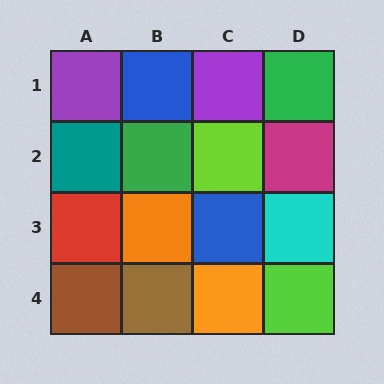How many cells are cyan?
1 cell is cyan.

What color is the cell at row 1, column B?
Blue.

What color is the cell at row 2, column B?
Green.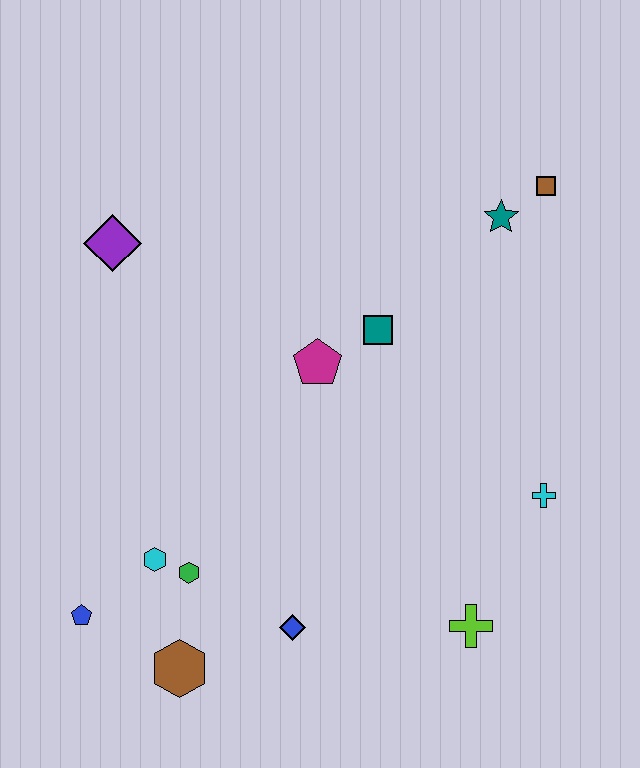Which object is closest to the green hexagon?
The cyan hexagon is closest to the green hexagon.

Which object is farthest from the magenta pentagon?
The blue pentagon is farthest from the magenta pentagon.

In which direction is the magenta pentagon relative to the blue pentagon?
The magenta pentagon is above the blue pentagon.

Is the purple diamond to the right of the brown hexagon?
No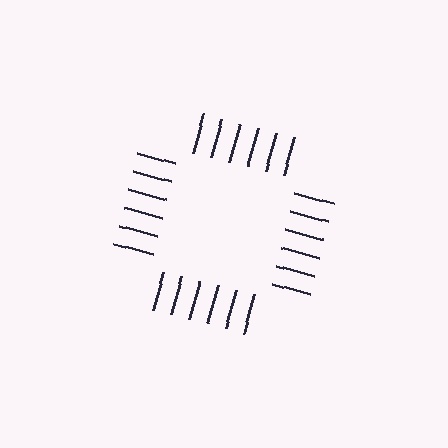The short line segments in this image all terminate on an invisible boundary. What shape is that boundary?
An illusory square — the line segments terminate on its edges but no continuous stroke is drawn.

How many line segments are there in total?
24 — 6 along each of the 4 edges.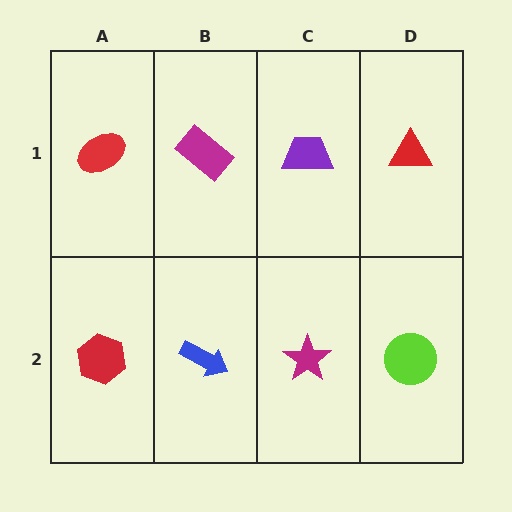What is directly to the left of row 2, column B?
A red hexagon.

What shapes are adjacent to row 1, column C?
A magenta star (row 2, column C), a magenta rectangle (row 1, column B), a red triangle (row 1, column D).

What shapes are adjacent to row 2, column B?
A magenta rectangle (row 1, column B), a red hexagon (row 2, column A), a magenta star (row 2, column C).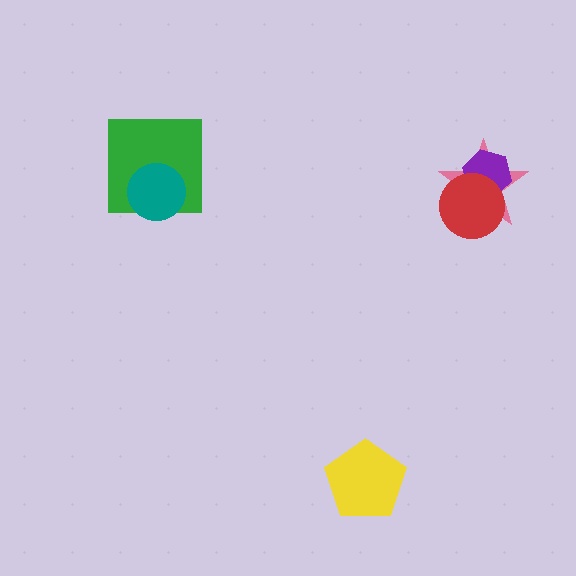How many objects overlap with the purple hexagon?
2 objects overlap with the purple hexagon.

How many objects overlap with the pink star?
2 objects overlap with the pink star.